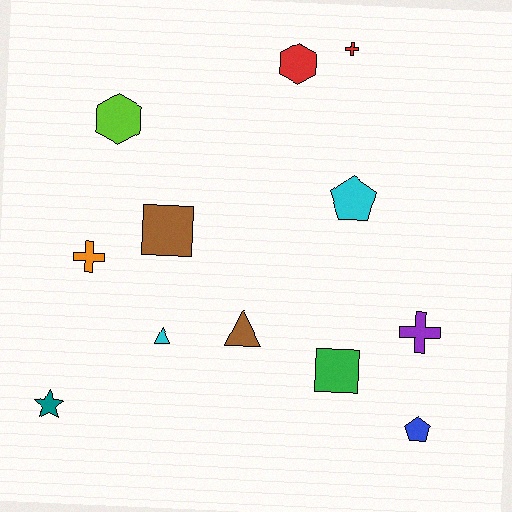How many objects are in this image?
There are 12 objects.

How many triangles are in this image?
There are 2 triangles.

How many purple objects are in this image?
There is 1 purple object.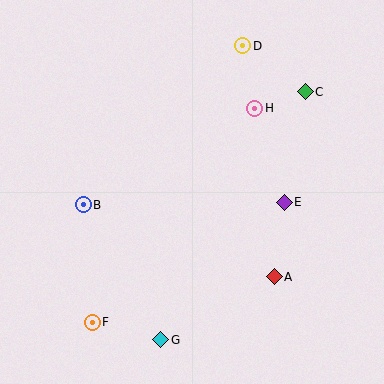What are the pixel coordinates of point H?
Point H is at (255, 108).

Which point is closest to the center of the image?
Point E at (284, 202) is closest to the center.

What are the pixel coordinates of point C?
Point C is at (305, 92).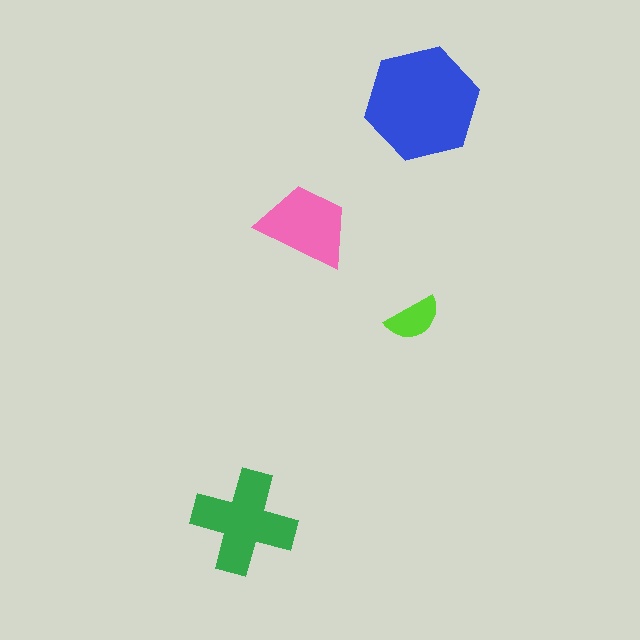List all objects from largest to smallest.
The blue hexagon, the green cross, the pink trapezoid, the lime semicircle.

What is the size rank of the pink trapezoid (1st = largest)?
3rd.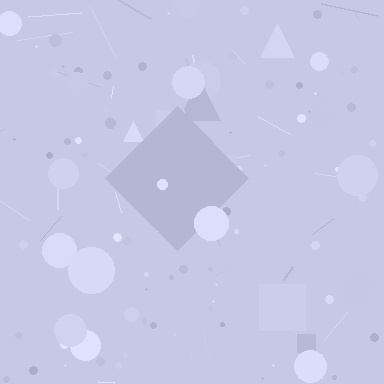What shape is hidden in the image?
A diamond is hidden in the image.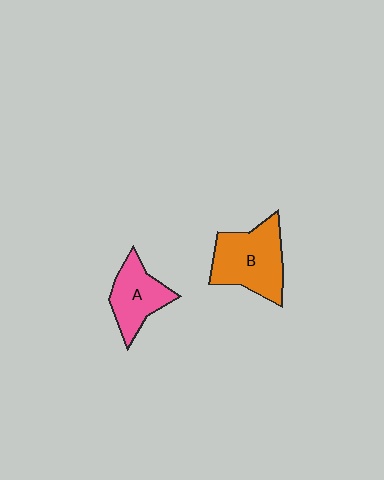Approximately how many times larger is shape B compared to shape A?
Approximately 1.4 times.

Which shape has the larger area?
Shape B (orange).